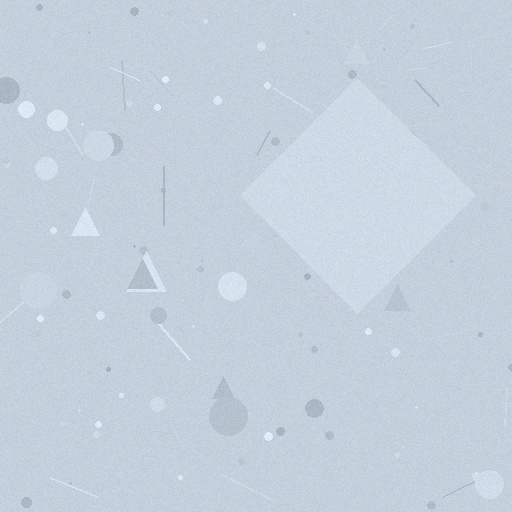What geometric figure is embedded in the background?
A diamond is embedded in the background.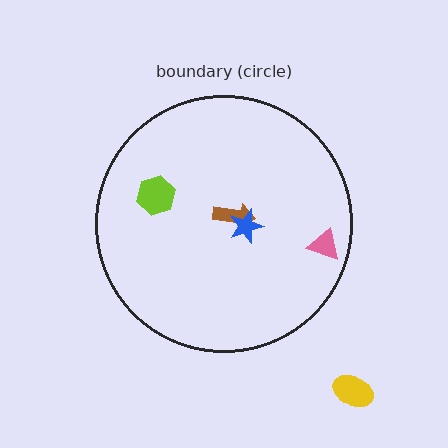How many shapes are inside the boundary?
4 inside, 1 outside.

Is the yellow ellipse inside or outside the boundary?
Outside.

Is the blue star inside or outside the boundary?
Inside.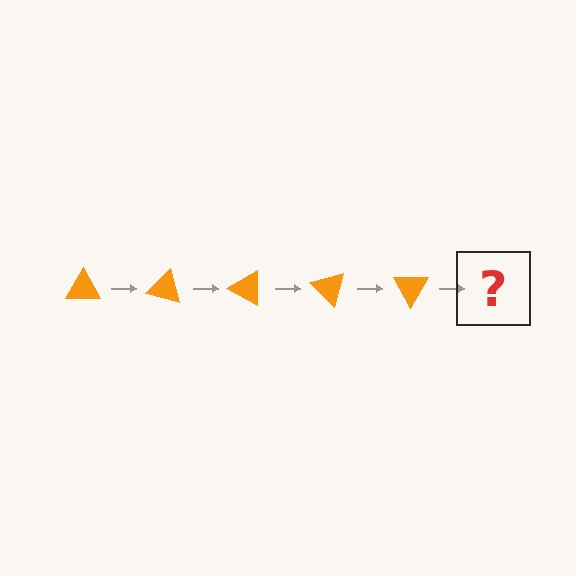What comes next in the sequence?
The next element should be an orange triangle rotated 75 degrees.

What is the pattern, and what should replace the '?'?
The pattern is that the triangle rotates 15 degrees each step. The '?' should be an orange triangle rotated 75 degrees.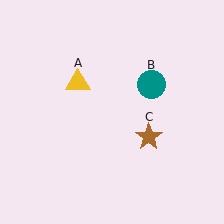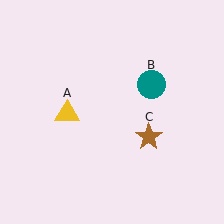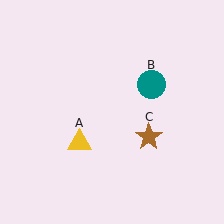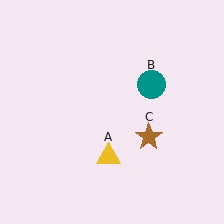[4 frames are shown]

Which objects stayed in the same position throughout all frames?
Teal circle (object B) and brown star (object C) remained stationary.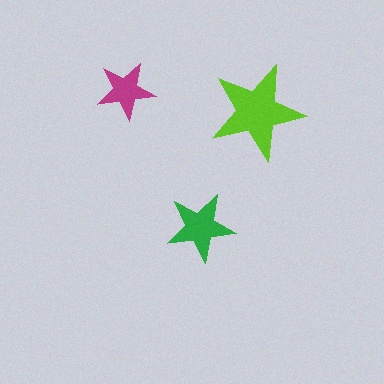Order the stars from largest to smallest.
the lime one, the green one, the magenta one.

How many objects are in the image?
There are 3 objects in the image.